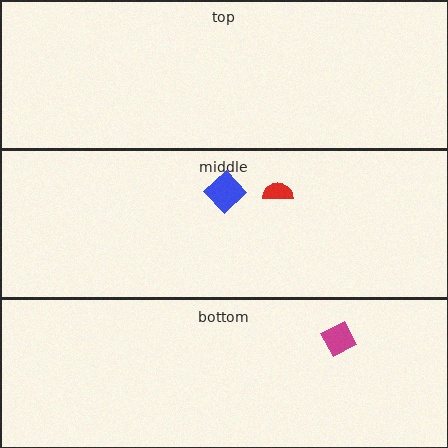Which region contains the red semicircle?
The middle region.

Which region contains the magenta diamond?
The bottom region.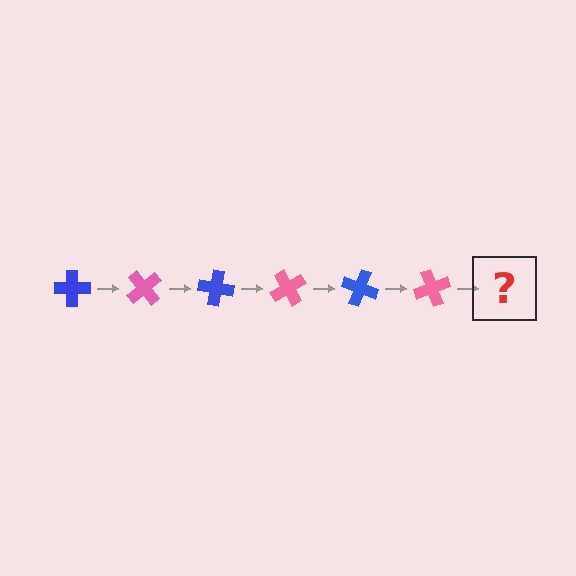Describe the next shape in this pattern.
It should be a blue cross, rotated 300 degrees from the start.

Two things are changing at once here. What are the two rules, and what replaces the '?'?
The two rules are that it rotates 50 degrees each step and the color cycles through blue and pink. The '?' should be a blue cross, rotated 300 degrees from the start.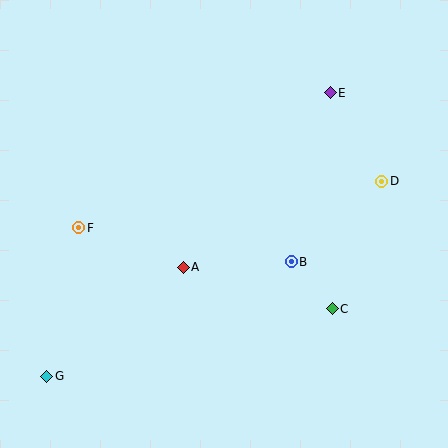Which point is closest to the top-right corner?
Point E is closest to the top-right corner.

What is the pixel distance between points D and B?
The distance between D and B is 121 pixels.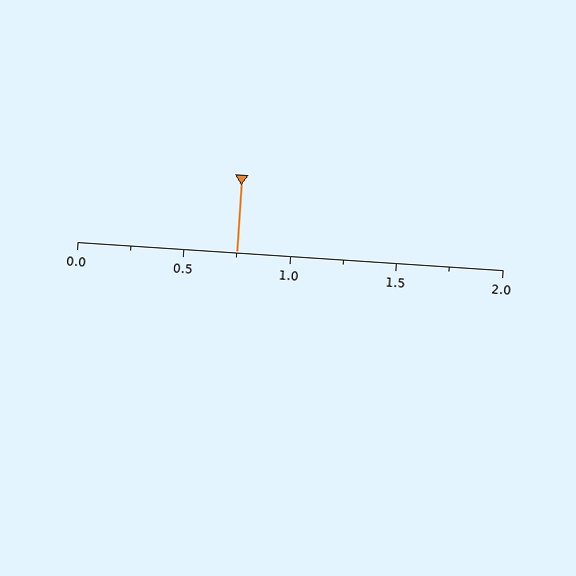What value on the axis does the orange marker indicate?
The marker indicates approximately 0.75.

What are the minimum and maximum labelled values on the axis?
The axis runs from 0.0 to 2.0.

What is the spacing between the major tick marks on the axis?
The major ticks are spaced 0.5 apart.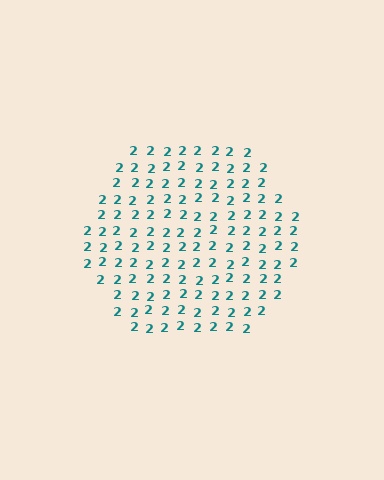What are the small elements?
The small elements are digit 2's.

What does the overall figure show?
The overall figure shows a hexagon.